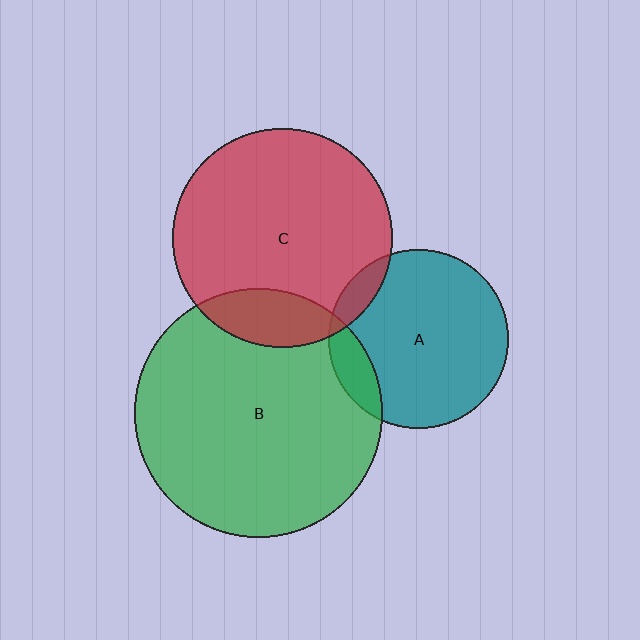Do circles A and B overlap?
Yes.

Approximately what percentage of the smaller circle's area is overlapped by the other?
Approximately 10%.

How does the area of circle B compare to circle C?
Approximately 1.3 times.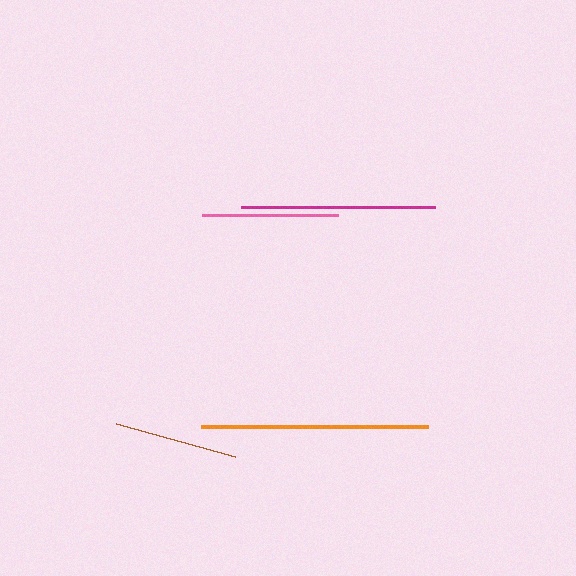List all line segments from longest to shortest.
From longest to shortest: orange, magenta, pink, brown.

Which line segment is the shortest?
The brown line is the shortest at approximately 123 pixels.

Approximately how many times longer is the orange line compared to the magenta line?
The orange line is approximately 1.2 times the length of the magenta line.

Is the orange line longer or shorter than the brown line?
The orange line is longer than the brown line.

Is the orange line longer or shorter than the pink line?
The orange line is longer than the pink line.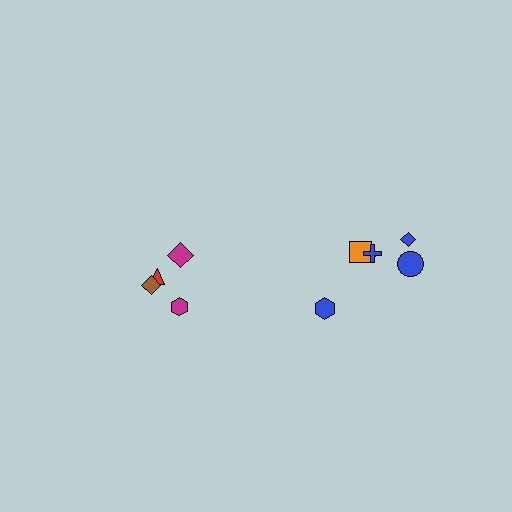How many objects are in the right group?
There are 6 objects.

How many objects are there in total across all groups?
There are 10 objects.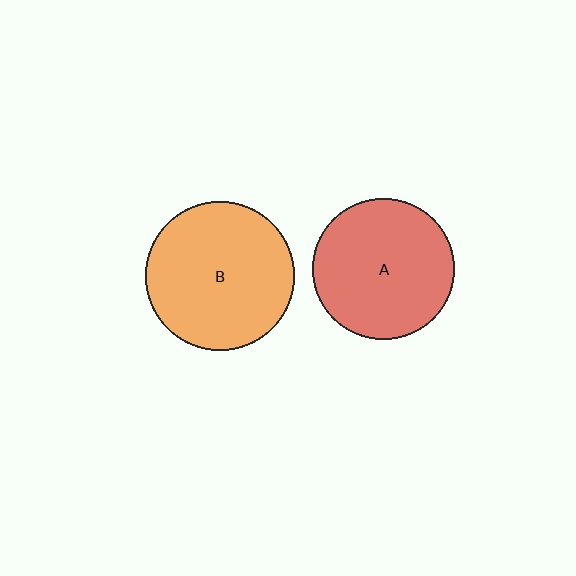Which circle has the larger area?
Circle B (orange).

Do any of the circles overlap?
No, none of the circles overlap.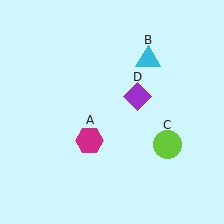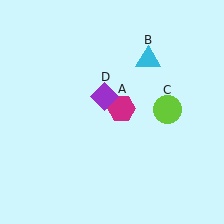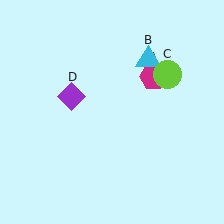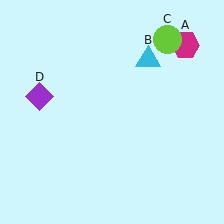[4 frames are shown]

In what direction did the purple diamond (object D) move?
The purple diamond (object D) moved left.